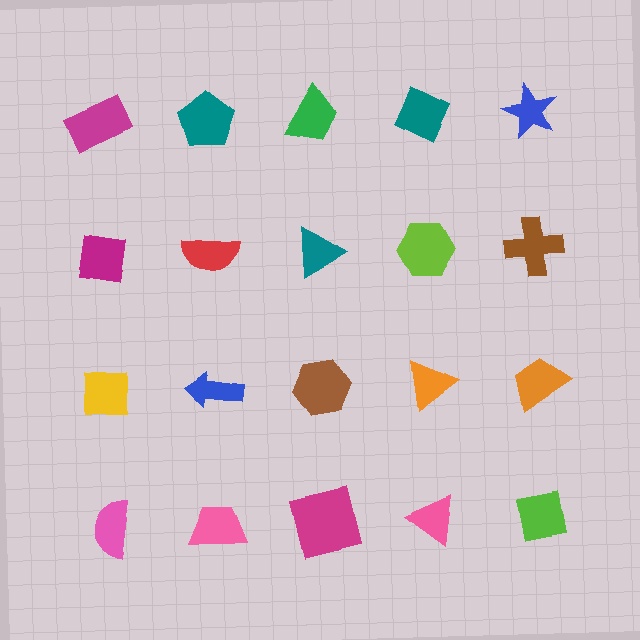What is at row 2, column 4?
A lime hexagon.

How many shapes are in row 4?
5 shapes.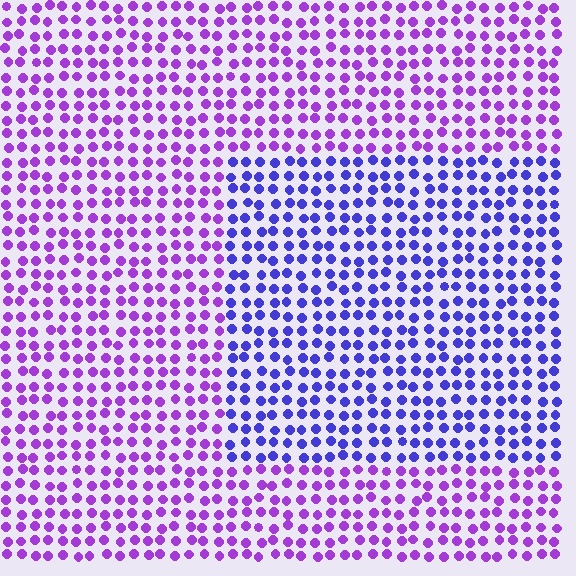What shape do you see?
I see a rectangle.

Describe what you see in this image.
The image is filled with small purple elements in a uniform arrangement. A rectangle-shaped region is visible where the elements are tinted to a slightly different hue, forming a subtle color boundary.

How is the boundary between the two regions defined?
The boundary is defined purely by a slight shift in hue (about 37 degrees). Spacing, size, and orientation are identical on both sides.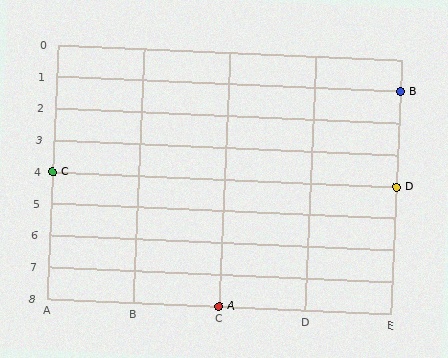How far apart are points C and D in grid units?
Points C and D are 4 columns apart.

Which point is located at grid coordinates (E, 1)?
Point B is at (E, 1).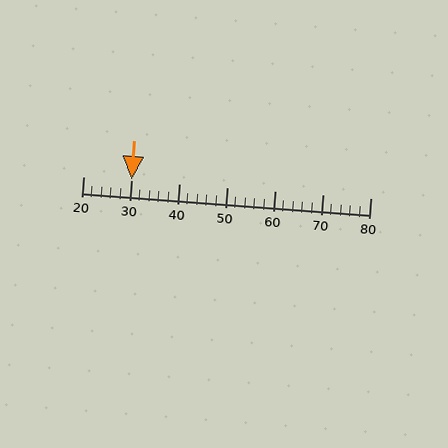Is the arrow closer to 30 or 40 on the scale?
The arrow is closer to 30.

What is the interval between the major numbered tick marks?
The major tick marks are spaced 10 units apart.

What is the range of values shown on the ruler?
The ruler shows values from 20 to 80.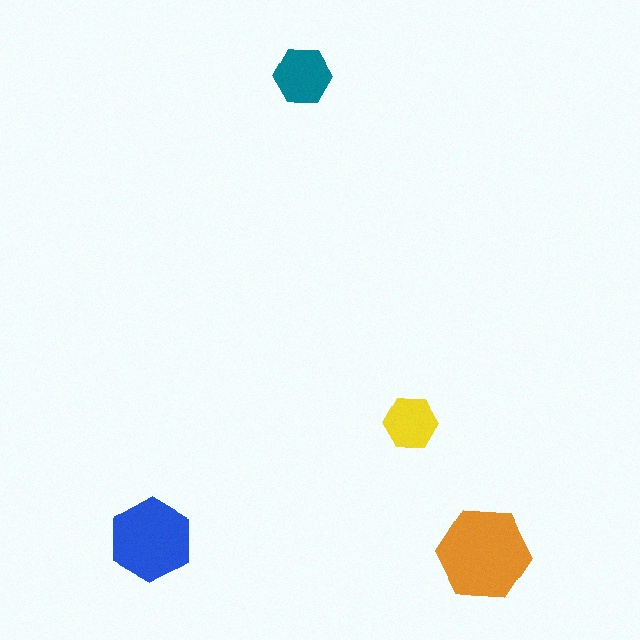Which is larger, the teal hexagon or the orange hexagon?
The orange one.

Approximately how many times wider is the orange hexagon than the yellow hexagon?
About 2 times wider.